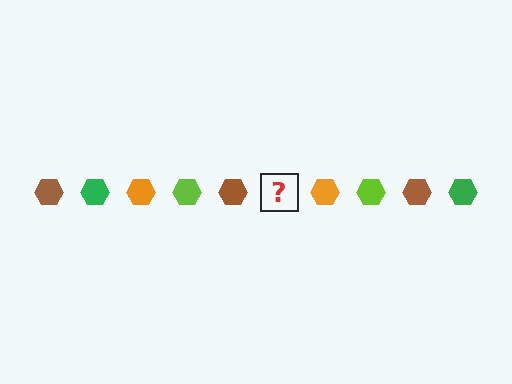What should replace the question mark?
The question mark should be replaced with a green hexagon.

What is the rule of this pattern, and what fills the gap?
The rule is that the pattern cycles through brown, green, orange, lime hexagons. The gap should be filled with a green hexagon.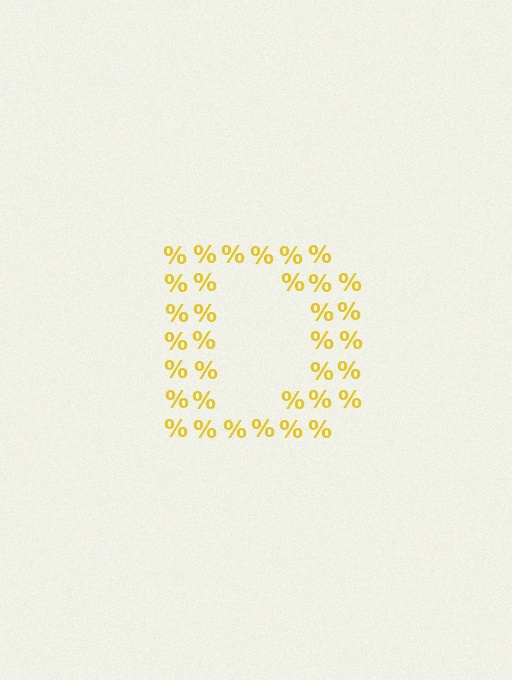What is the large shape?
The large shape is the letter D.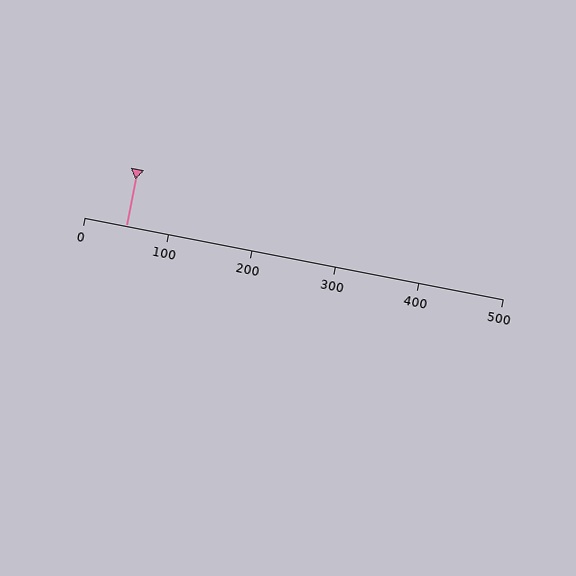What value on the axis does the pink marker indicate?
The marker indicates approximately 50.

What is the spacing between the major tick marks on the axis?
The major ticks are spaced 100 apart.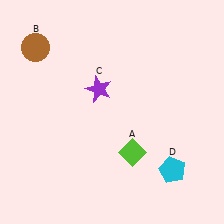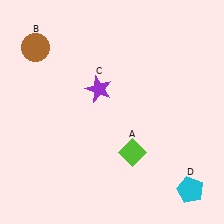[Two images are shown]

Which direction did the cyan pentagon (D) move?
The cyan pentagon (D) moved down.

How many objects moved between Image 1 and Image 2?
1 object moved between the two images.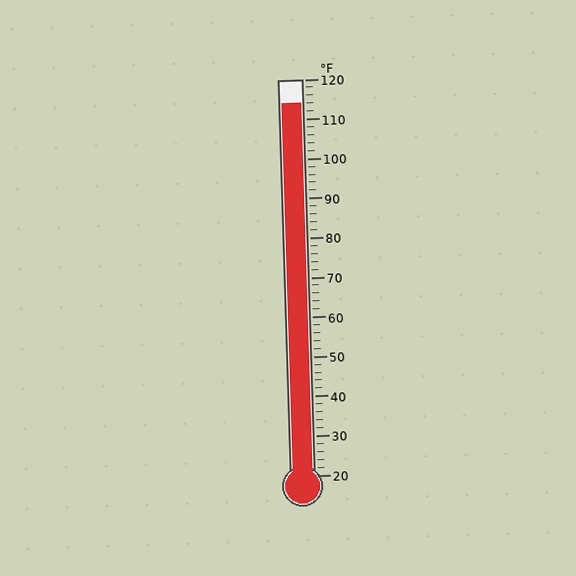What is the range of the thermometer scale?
The thermometer scale ranges from 20°F to 120°F.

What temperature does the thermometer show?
The thermometer shows approximately 114°F.